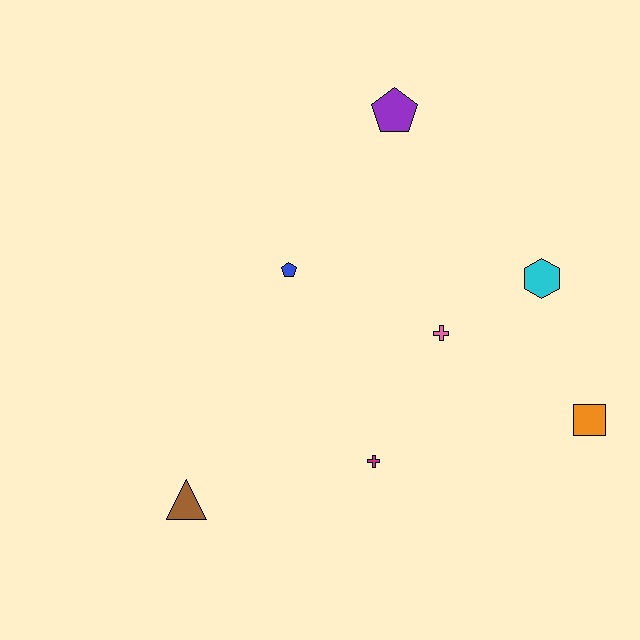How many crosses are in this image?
There are 2 crosses.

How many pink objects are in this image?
There is 1 pink object.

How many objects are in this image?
There are 7 objects.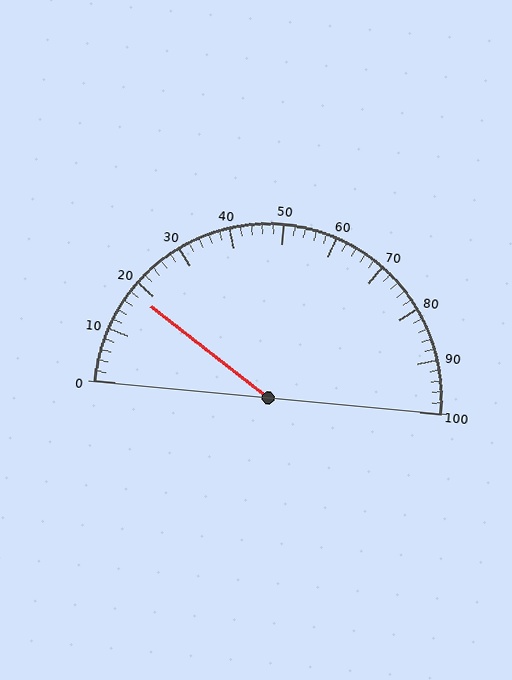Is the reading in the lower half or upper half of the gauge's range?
The reading is in the lower half of the range (0 to 100).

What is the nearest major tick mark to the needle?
The nearest major tick mark is 20.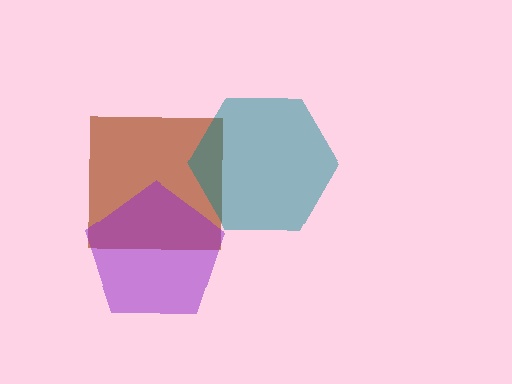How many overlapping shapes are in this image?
There are 3 overlapping shapes in the image.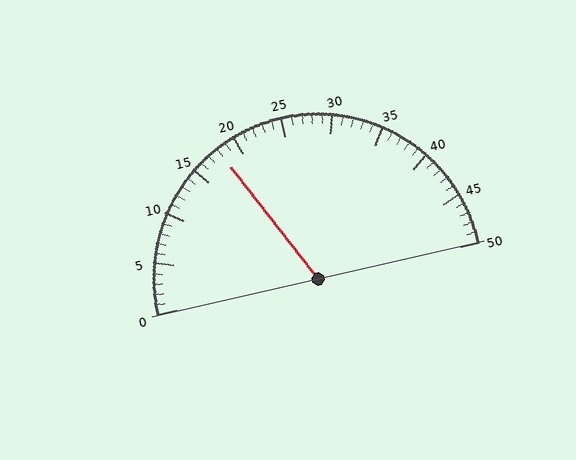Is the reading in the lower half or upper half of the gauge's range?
The reading is in the lower half of the range (0 to 50).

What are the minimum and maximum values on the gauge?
The gauge ranges from 0 to 50.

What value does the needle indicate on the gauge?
The needle indicates approximately 18.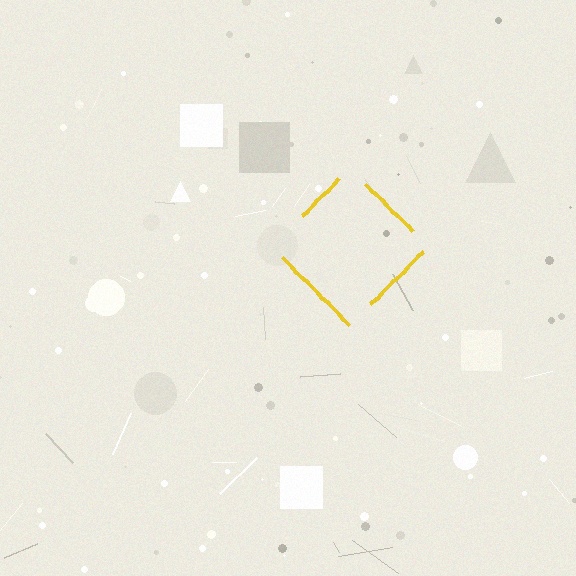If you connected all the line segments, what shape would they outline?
They would outline a diamond.